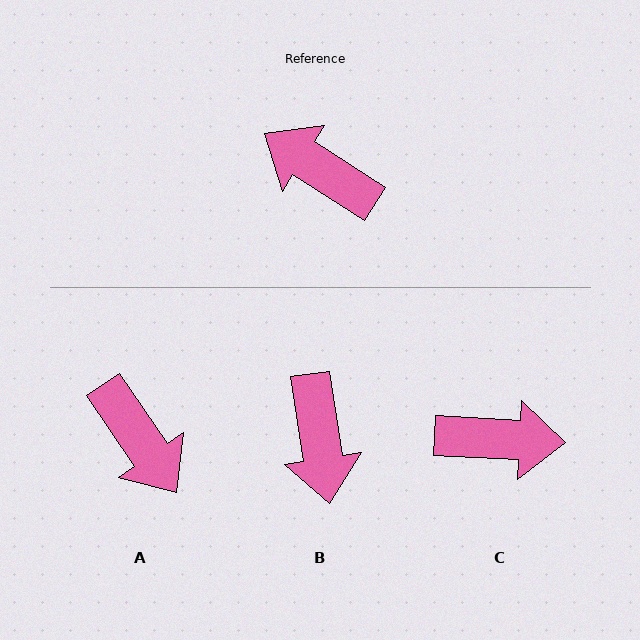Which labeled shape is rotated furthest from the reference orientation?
A, about 157 degrees away.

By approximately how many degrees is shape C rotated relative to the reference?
Approximately 150 degrees clockwise.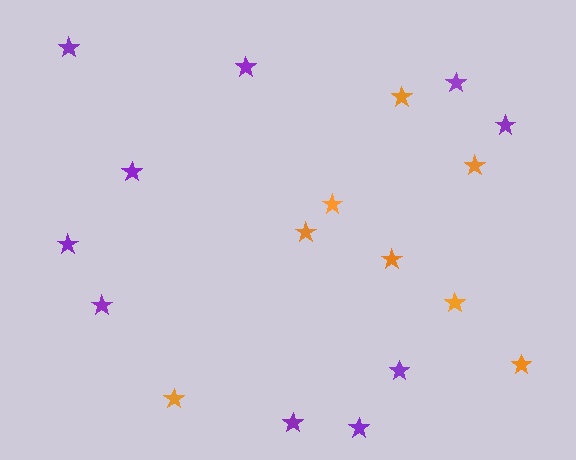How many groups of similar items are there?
There are 2 groups: one group of orange stars (8) and one group of purple stars (10).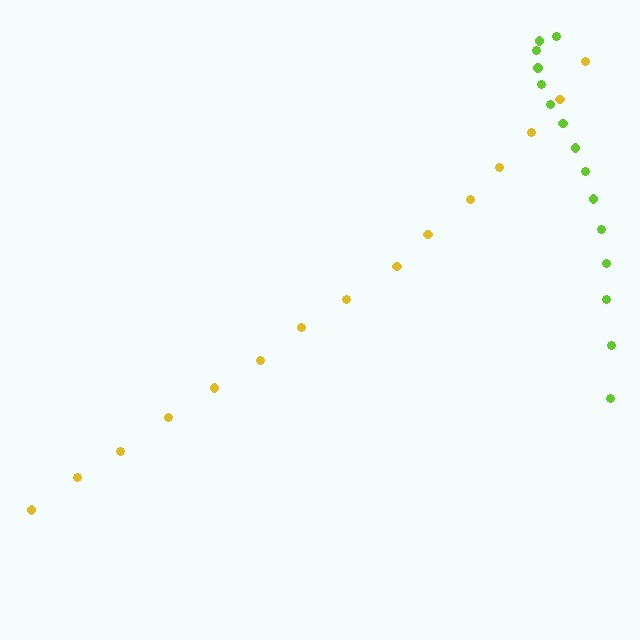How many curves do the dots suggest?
There are 2 distinct paths.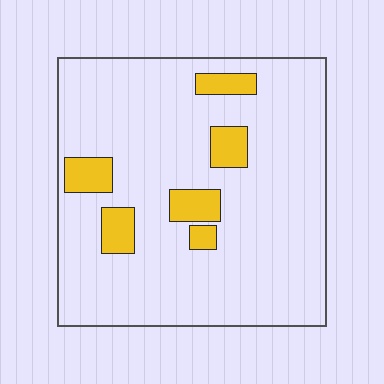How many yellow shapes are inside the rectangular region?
6.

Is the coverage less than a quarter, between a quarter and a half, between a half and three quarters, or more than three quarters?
Less than a quarter.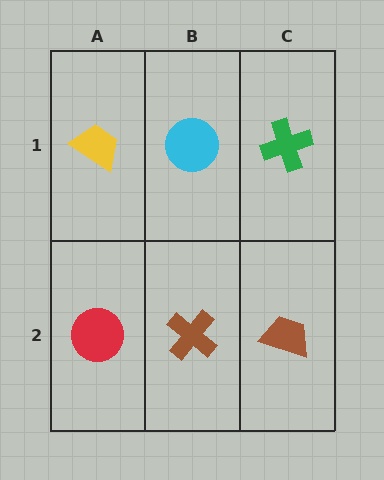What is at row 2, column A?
A red circle.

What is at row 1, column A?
A yellow trapezoid.